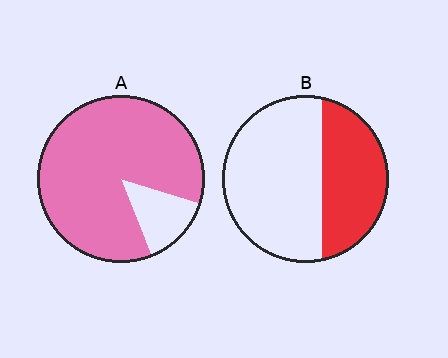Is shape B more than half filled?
No.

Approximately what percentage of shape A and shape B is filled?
A is approximately 85% and B is approximately 35%.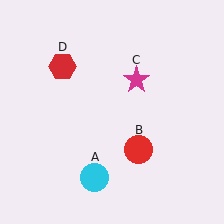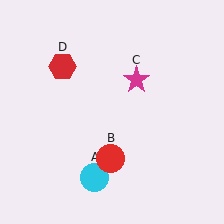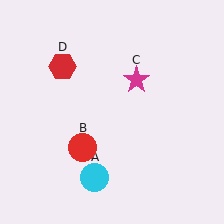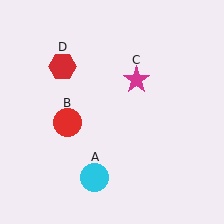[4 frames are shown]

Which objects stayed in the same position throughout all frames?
Cyan circle (object A) and magenta star (object C) and red hexagon (object D) remained stationary.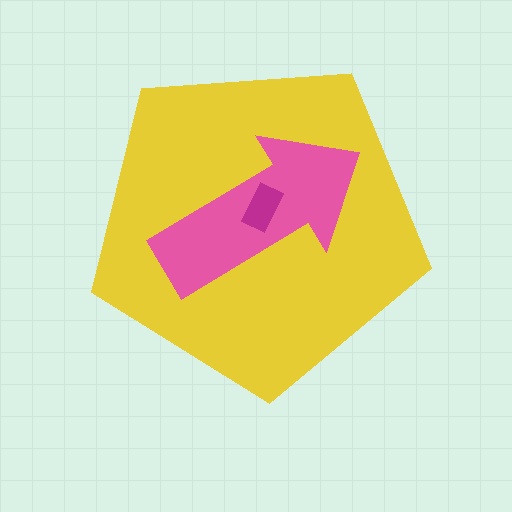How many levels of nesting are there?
3.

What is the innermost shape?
The magenta rectangle.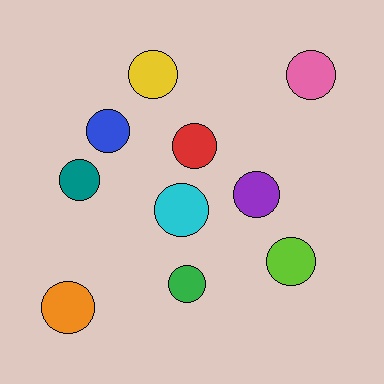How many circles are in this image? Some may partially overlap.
There are 10 circles.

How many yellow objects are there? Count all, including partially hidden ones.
There is 1 yellow object.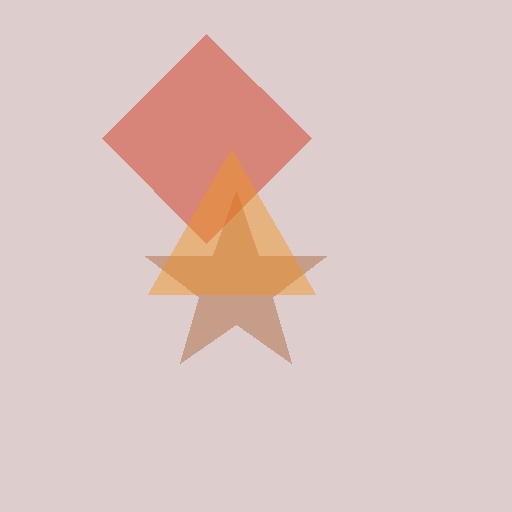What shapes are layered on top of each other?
The layered shapes are: a brown star, a red diamond, an orange triangle.